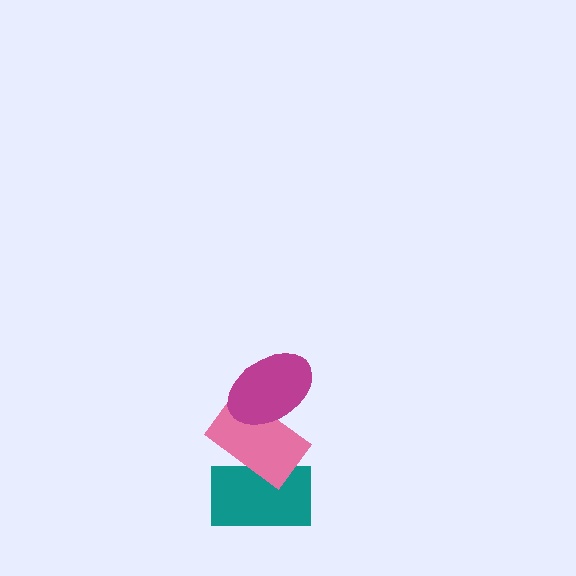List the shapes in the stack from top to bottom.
From top to bottom: the magenta ellipse, the pink rectangle, the teal rectangle.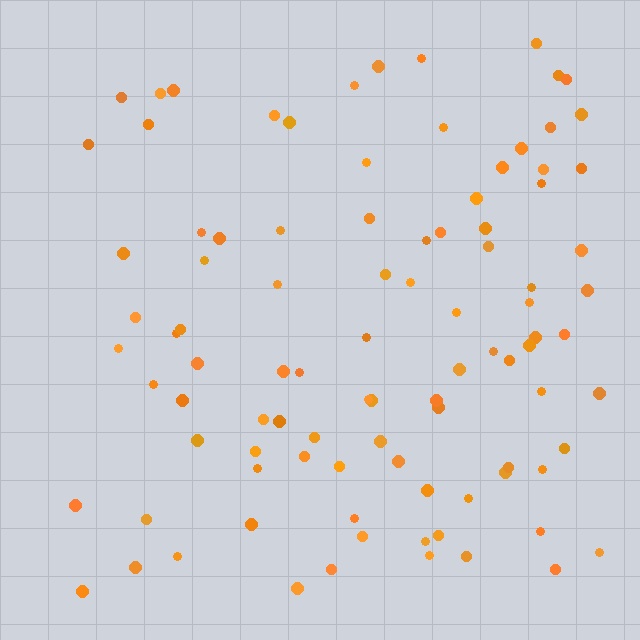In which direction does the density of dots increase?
From left to right, with the right side densest.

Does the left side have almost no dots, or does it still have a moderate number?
Still a moderate number, just noticeably fewer than the right.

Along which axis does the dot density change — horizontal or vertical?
Horizontal.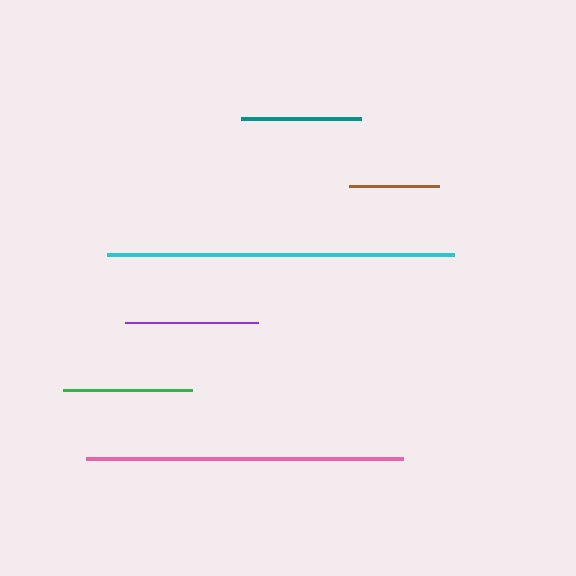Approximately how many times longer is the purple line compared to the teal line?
The purple line is approximately 1.1 times the length of the teal line.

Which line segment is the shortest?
The brown line is the shortest at approximately 90 pixels.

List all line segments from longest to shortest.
From longest to shortest: cyan, pink, purple, green, teal, brown.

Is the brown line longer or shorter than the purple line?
The purple line is longer than the brown line.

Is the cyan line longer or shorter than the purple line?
The cyan line is longer than the purple line.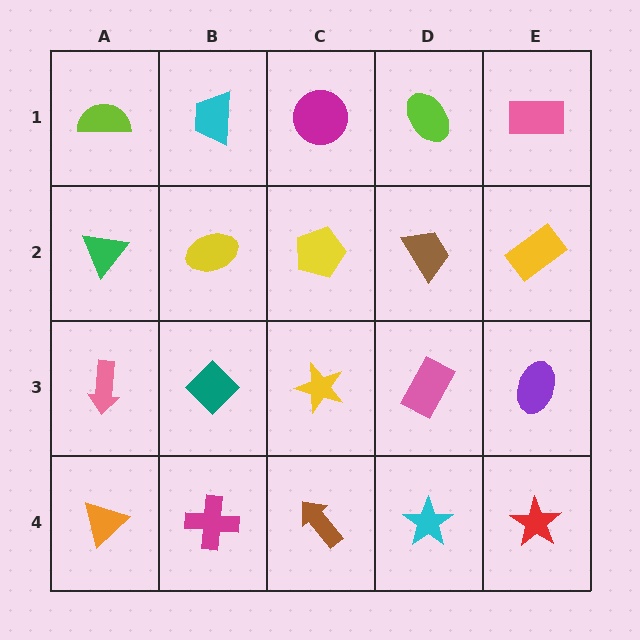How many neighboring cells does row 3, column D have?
4.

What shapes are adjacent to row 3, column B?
A yellow ellipse (row 2, column B), a magenta cross (row 4, column B), a pink arrow (row 3, column A), a yellow star (row 3, column C).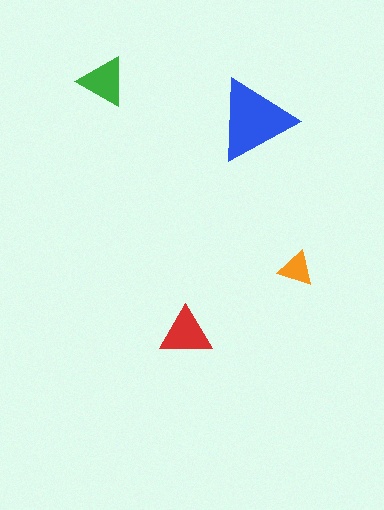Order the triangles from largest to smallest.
the blue one, the red one, the green one, the orange one.